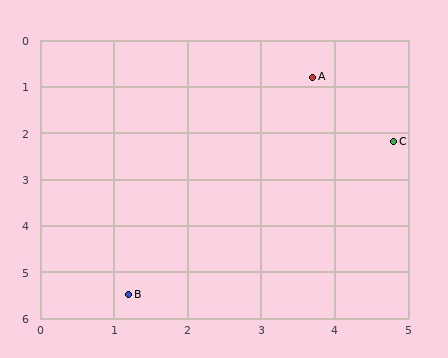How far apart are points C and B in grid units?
Points C and B are about 4.9 grid units apart.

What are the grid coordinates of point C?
Point C is at approximately (4.8, 2.2).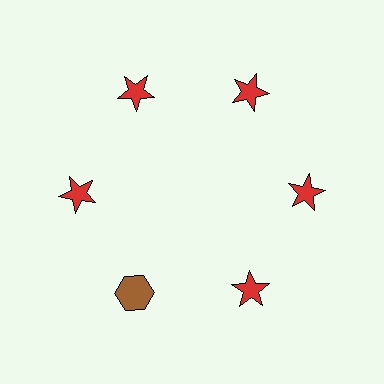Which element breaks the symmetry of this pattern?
The brown hexagon at roughly the 7 o'clock position breaks the symmetry. All other shapes are red stars.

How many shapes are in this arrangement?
There are 6 shapes arranged in a ring pattern.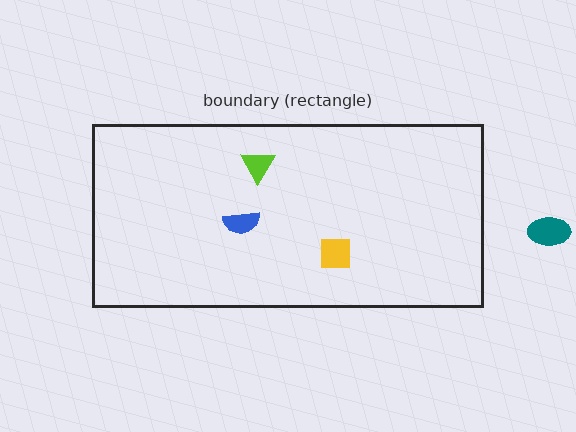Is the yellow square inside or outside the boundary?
Inside.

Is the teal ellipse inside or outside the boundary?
Outside.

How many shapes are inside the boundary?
3 inside, 1 outside.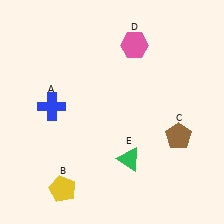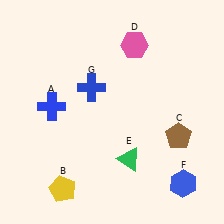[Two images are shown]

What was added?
A blue hexagon (F), a blue cross (G) were added in Image 2.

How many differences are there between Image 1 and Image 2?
There are 2 differences between the two images.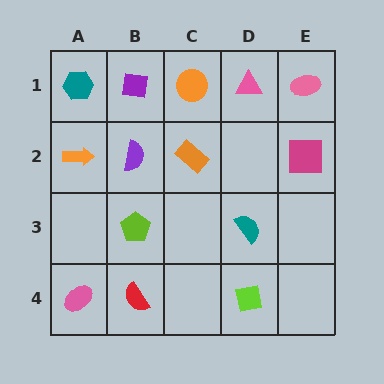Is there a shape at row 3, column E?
No, that cell is empty.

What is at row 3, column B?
A lime pentagon.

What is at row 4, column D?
A lime square.